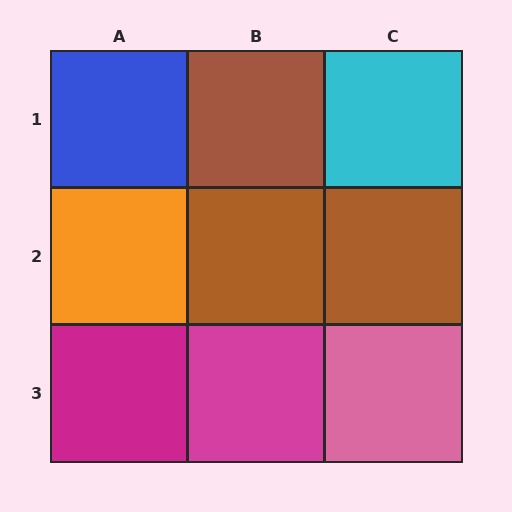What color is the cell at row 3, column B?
Magenta.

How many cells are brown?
3 cells are brown.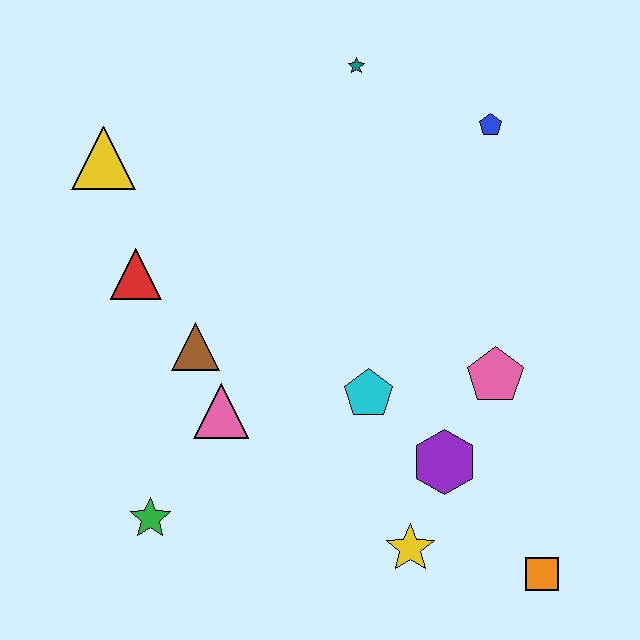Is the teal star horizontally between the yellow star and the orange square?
No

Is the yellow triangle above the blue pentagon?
No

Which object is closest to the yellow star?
The purple hexagon is closest to the yellow star.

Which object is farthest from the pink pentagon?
The yellow triangle is farthest from the pink pentagon.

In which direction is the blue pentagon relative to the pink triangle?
The blue pentagon is above the pink triangle.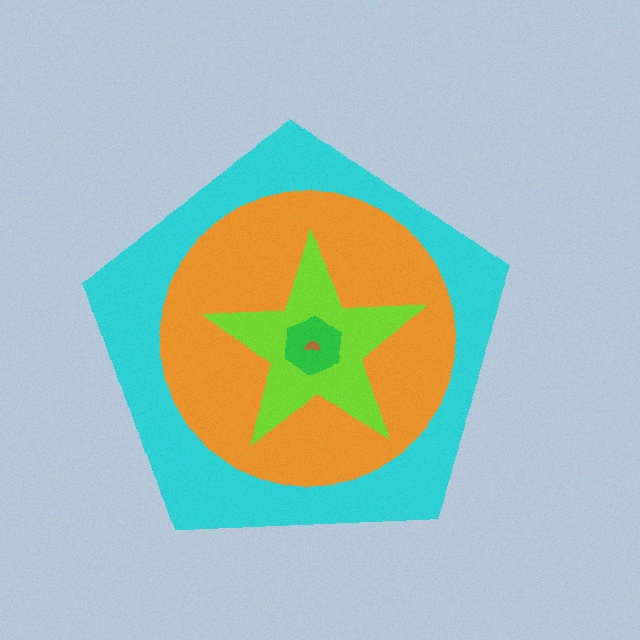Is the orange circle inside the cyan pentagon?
Yes.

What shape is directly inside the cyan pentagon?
The orange circle.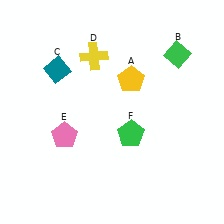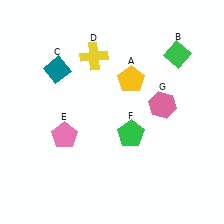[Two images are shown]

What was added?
A pink hexagon (G) was added in Image 2.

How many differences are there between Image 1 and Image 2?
There is 1 difference between the two images.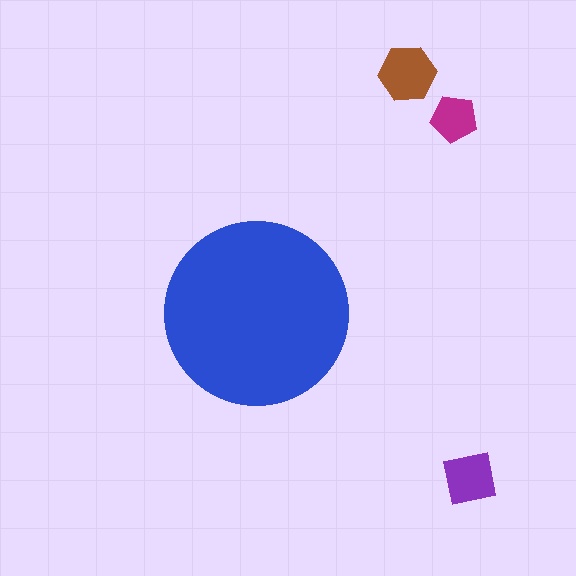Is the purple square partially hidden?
No, the purple square is fully visible.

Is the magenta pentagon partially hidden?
No, the magenta pentagon is fully visible.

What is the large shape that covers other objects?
A blue circle.